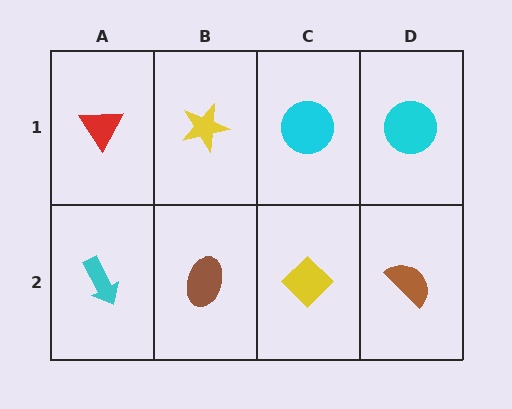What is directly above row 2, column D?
A cyan circle.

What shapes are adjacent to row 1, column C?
A yellow diamond (row 2, column C), a yellow star (row 1, column B), a cyan circle (row 1, column D).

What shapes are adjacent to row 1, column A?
A cyan arrow (row 2, column A), a yellow star (row 1, column B).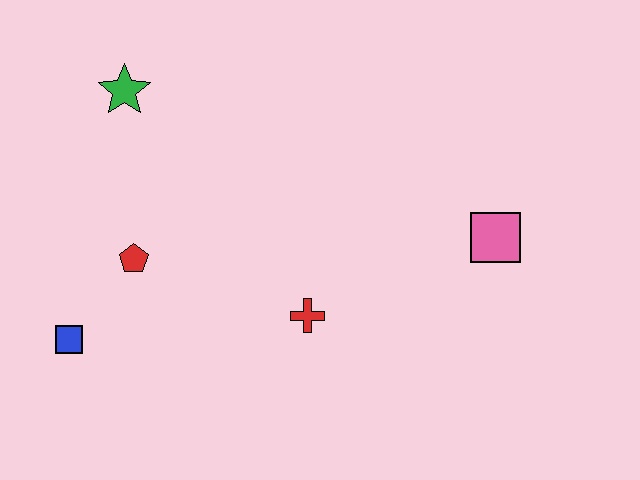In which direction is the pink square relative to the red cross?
The pink square is to the right of the red cross.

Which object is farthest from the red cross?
The green star is farthest from the red cross.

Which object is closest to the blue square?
The red pentagon is closest to the blue square.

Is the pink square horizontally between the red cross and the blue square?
No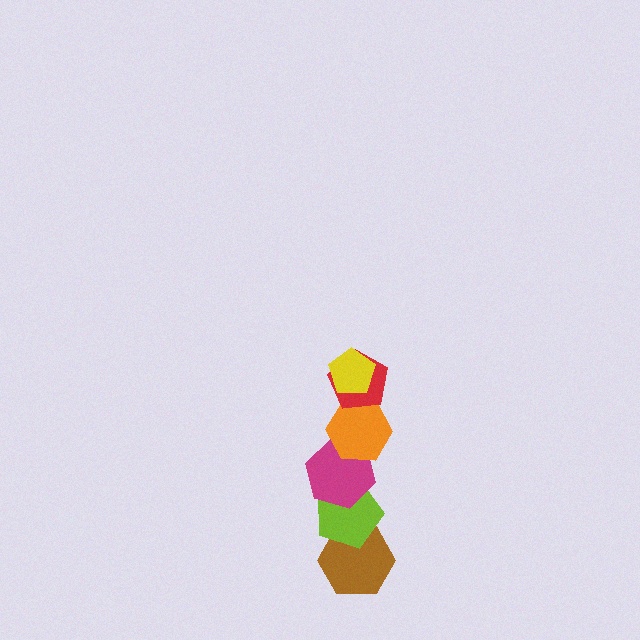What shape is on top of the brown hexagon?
The lime pentagon is on top of the brown hexagon.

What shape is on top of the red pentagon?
The yellow pentagon is on top of the red pentagon.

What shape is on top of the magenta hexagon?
The orange hexagon is on top of the magenta hexagon.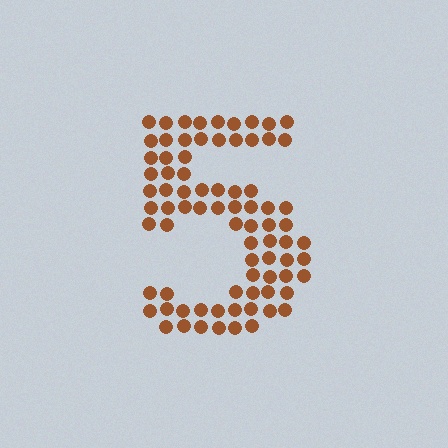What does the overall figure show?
The overall figure shows the digit 5.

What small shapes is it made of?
It is made of small circles.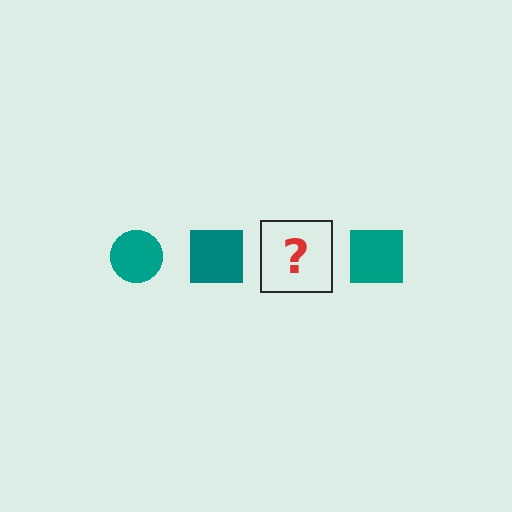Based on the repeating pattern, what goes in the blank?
The blank should be a teal circle.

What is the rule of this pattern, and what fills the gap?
The rule is that the pattern cycles through circle, square shapes in teal. The gap should be filled with a teal circle.